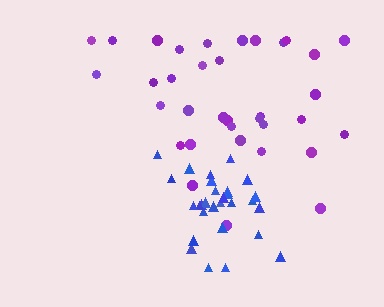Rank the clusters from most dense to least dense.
blue, purple.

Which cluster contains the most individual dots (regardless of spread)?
Purple (35).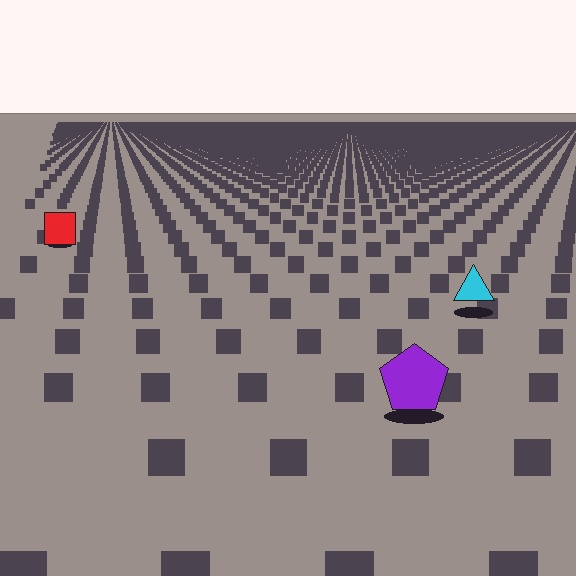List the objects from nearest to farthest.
From nearest to farthest: the purple pentagon, the cyan triangle, the red square.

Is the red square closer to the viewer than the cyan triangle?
No. The cyan triangle is closer — you can tell from the texture gradient: the ground texture is coarser near it.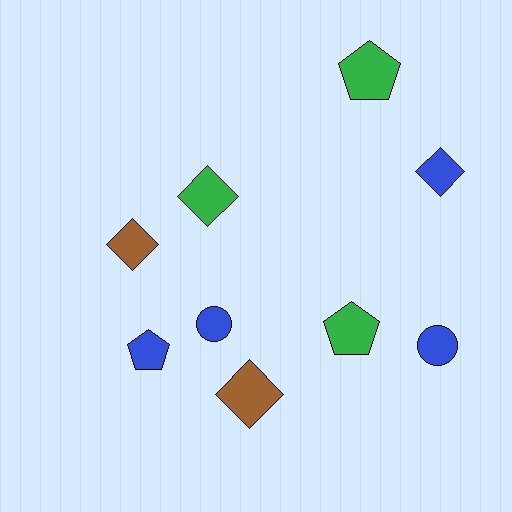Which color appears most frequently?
Blue, with 4 objects.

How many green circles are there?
There are no green circles.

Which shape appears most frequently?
Diamond, with 4 objects.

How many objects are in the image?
There are 9 objects.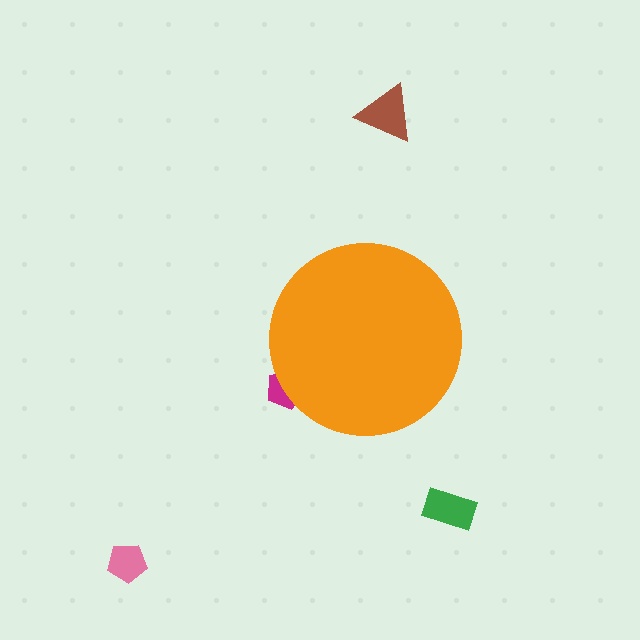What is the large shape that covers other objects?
An orange circle.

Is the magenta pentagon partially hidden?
Yes, the magenta pentagon is partially hidden behind the orange circle.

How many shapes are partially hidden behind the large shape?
1 shape is partially hidden.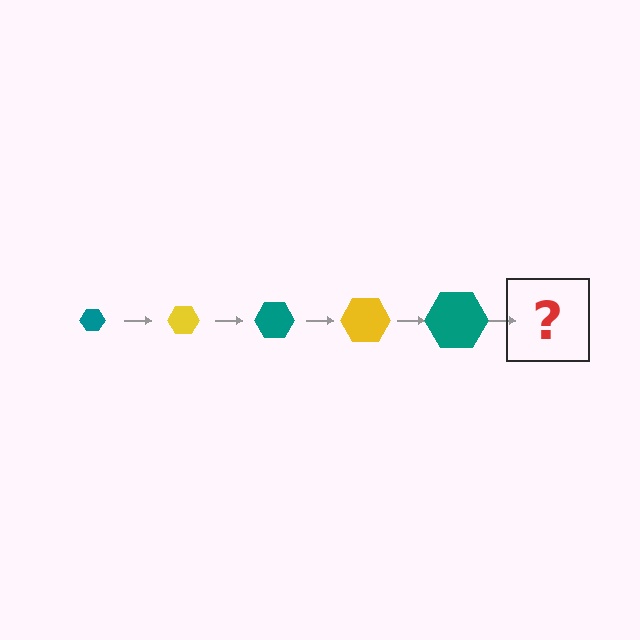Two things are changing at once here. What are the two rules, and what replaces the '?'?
The two rules are that the hexagon grows larger each step and the color cycles through teal and yellow. The '?' should be a yellow hexagon, larger than the previous one.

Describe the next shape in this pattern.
It should be a yellow hexagon, larger than the previous one.